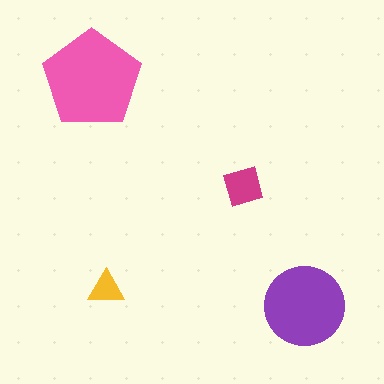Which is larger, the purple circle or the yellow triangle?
The purple circle.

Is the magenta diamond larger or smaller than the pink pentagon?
Smaller.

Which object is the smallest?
The yellow triangle.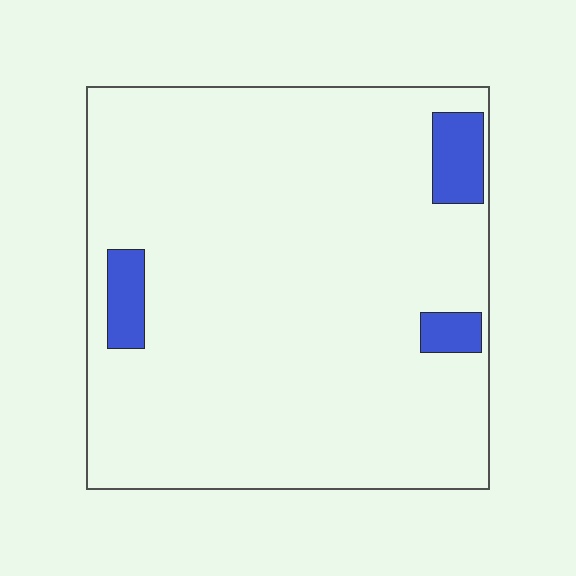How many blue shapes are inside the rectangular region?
3.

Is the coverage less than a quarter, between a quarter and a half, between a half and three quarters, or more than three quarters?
Less than a quarter.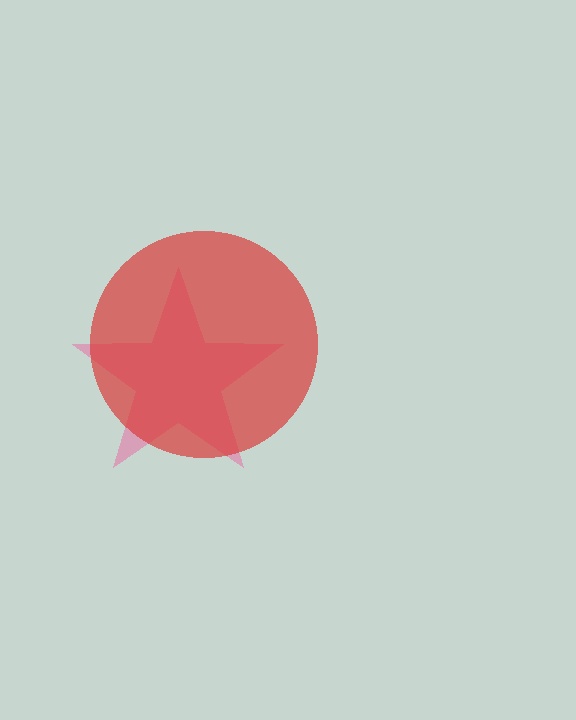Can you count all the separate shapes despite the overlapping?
Yes, there are 2 separate shapes.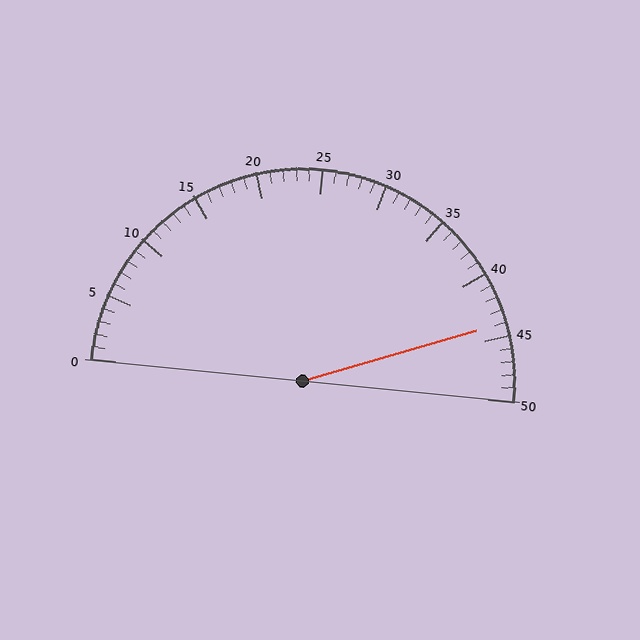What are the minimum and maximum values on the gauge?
The gauge ranges from 0 to 50.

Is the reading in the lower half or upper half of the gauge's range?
The reading is in the upper half of the range (0 to 50).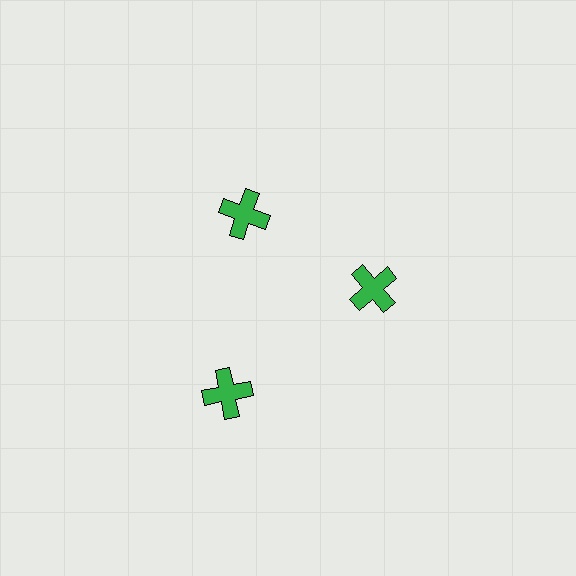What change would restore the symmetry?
The symmetry would be restored by moving it inward, back onto the ring so that all 3 crosses sit at equal angles and equal distance from the center.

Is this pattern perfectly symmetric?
No. The 3 green crosses are arranged in a ring, but one element near the 7 o'clock position is pushed outward from the center, breaking the 3-fold rotational symmetry.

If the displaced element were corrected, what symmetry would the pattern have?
It would have 3-fold rotational symmetry — the pattern would map onto itself every 120 degrees.